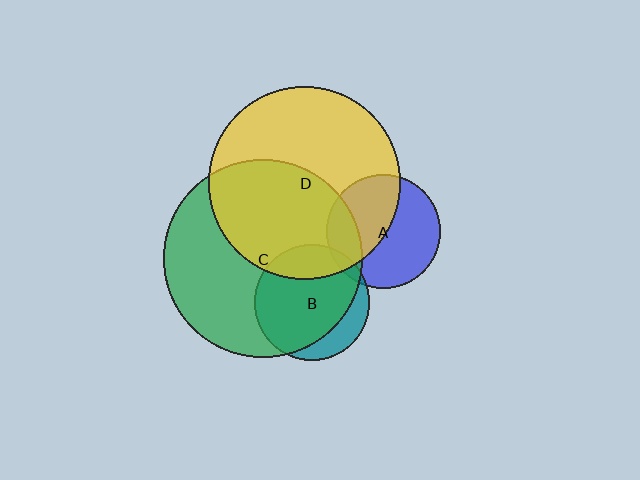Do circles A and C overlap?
Yes.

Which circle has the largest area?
Circle C (green).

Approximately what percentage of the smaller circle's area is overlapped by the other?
Approximately 20%.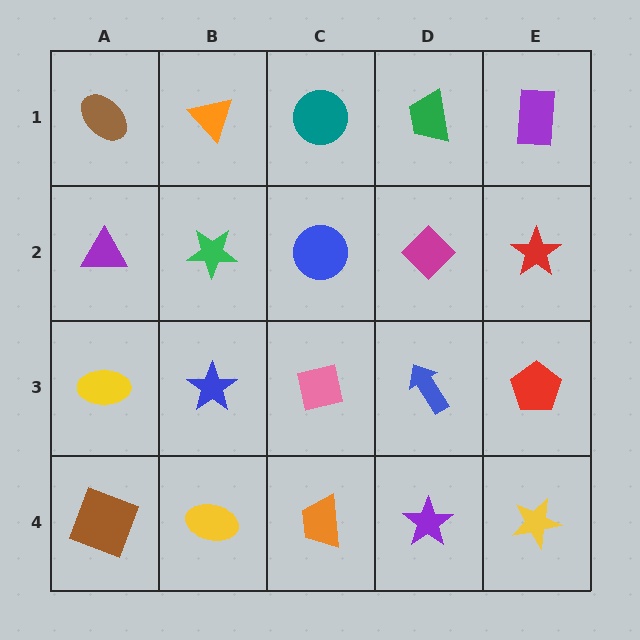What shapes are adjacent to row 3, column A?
A purple triangle (row 2, column A), a brown square (row 4, column A), a blue star (row 3, column B).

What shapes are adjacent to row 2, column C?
A teal circle (row 1, column C), a pink square (row 3, column C), a green star (row 2, column B), a magenta diamond (row 2, column D).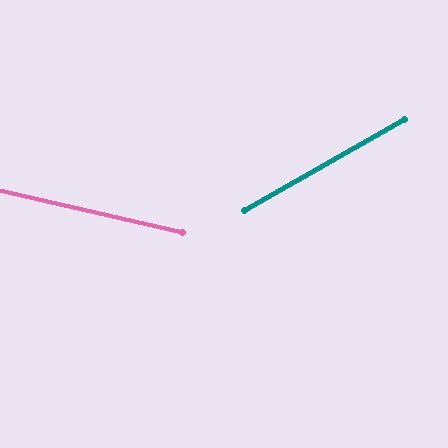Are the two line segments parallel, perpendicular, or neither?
Neither parallel nor perpendicular — they differ by about 43°.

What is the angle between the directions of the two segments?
Approximately 43 degrees.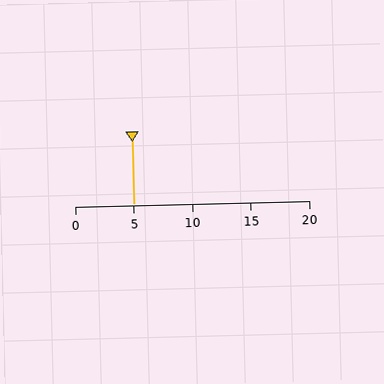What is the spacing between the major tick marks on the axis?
The major ticks are spaced 5 apart.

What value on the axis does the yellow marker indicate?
The marker indicates approximately 5.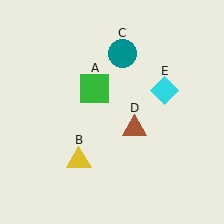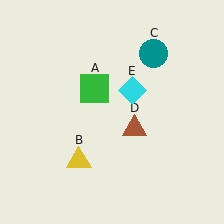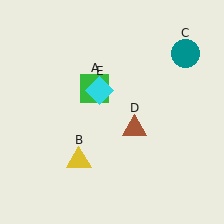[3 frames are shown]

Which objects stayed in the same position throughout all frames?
Green square (object A) and yellow triangle (object B) and brown triangle (object D) remained stationary.